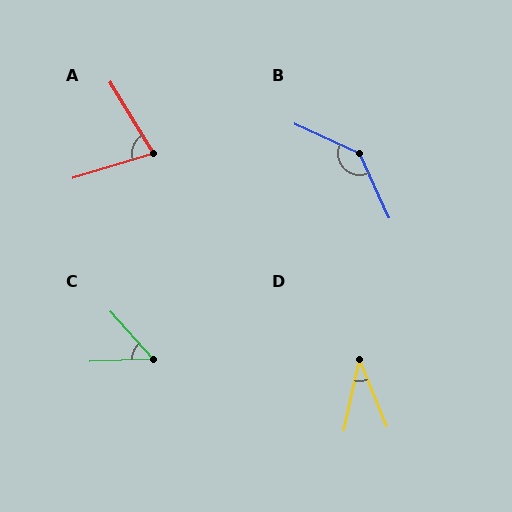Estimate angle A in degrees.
Approximately 76 degrees.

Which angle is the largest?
B, at approximately 140 degrees.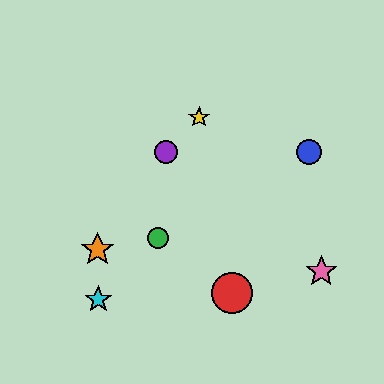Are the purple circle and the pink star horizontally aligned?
No, the purple circle is at y≈152 and the pink star is at y≈271.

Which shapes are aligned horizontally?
The blue circle, the purple circle are aligned horizontally.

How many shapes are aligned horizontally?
2 shapes (the blue circle, the purple circle) are aligned horizontally.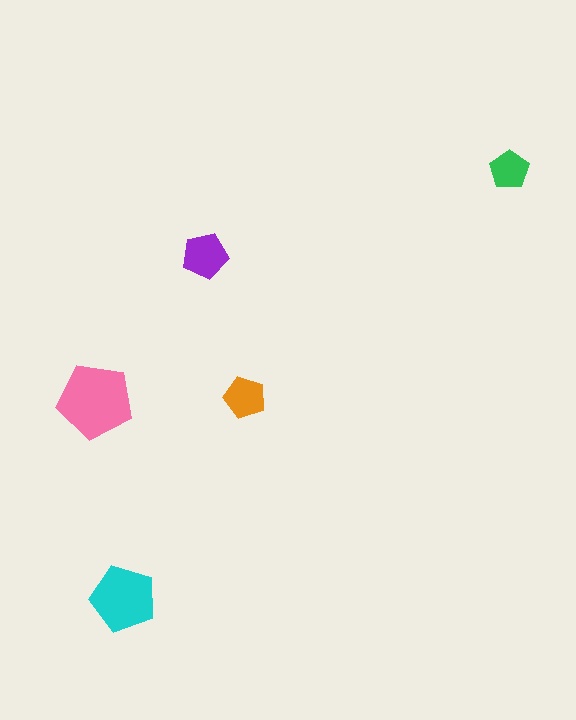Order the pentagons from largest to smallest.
the pink one, the cyan one, the purple one, the orange one, the green one.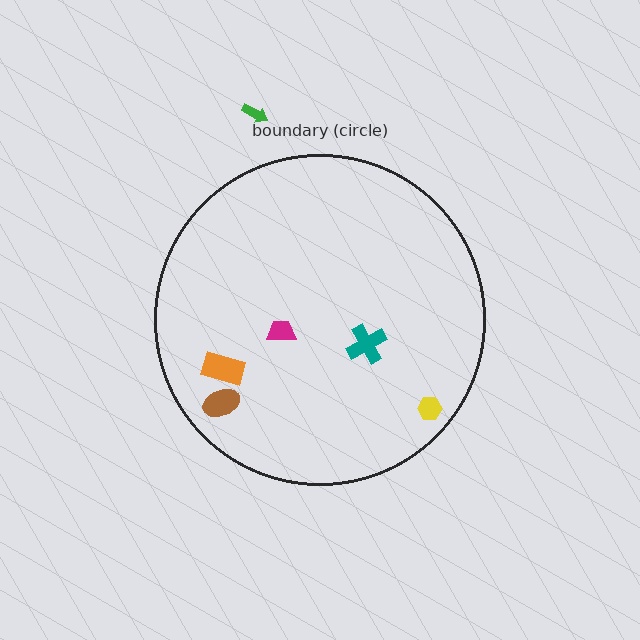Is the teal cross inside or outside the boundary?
Inside.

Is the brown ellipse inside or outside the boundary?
Inside.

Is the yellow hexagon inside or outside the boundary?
Inside.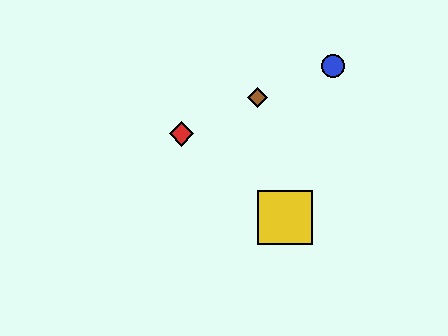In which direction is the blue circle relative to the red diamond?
The blue circle is to the right of the red diamond.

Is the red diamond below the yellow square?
No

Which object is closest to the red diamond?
The brown diamond is closest to the red diamond.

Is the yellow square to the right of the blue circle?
No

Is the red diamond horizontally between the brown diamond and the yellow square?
No